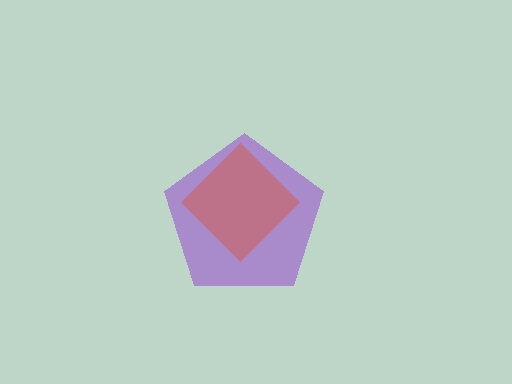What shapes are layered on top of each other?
The layered shapes are: an orange diamond, a purple pentagon.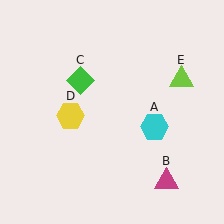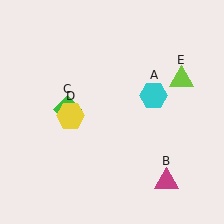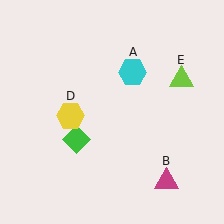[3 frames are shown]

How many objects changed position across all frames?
2 objects changed position: cyan hexagon (object A), green diamond (object C).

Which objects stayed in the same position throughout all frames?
Magenta triangle (object B) and yellow hexagon (object D) and lime triangle (object E) remained stationary.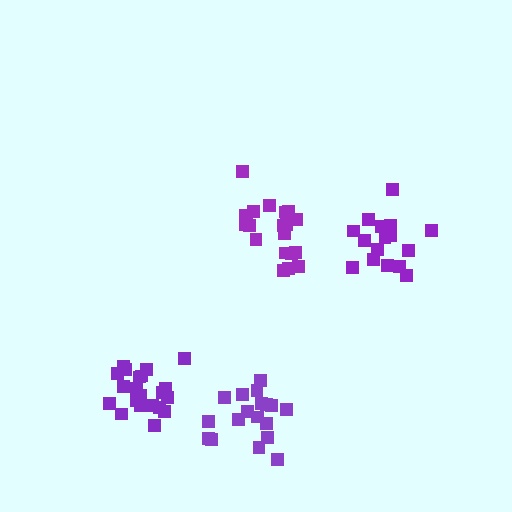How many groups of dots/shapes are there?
There are 4 groups.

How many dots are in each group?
Group 1: 18 dots, Group 2: 21 dots, Group 3: 20 dots, Group 4: 16 dots (75 total).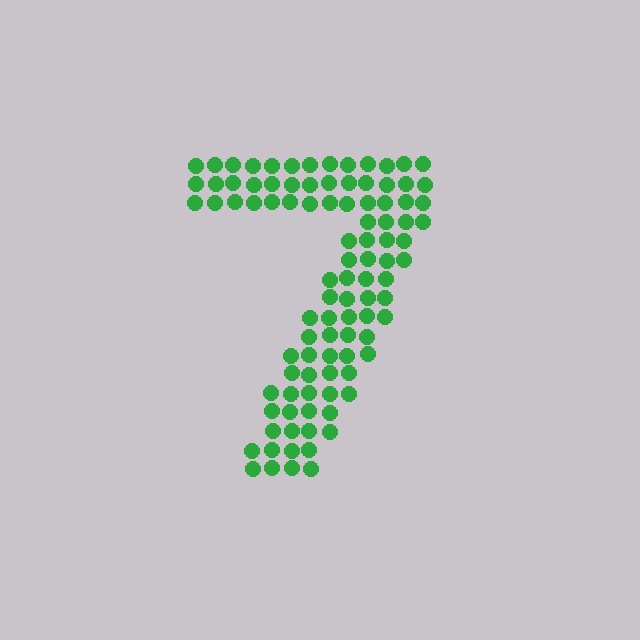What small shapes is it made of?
It is made of small circles.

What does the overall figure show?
The overall figure shows the digit 7.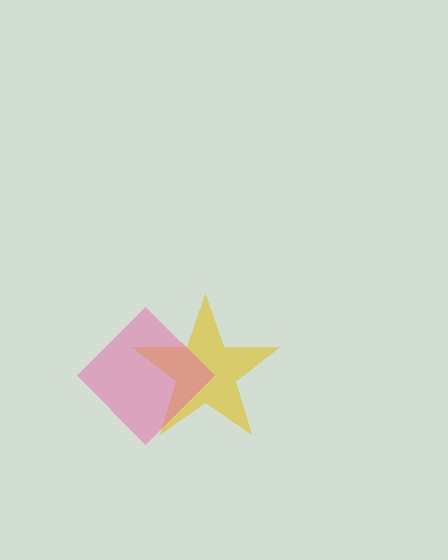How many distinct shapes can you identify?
There are 2 distinct shapes: a yellow star, a pink diamond.